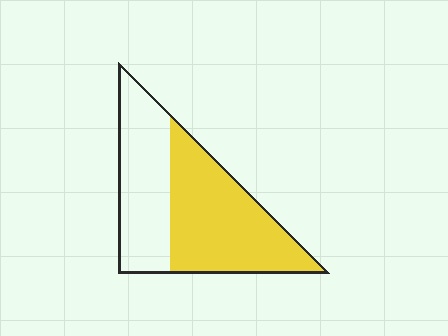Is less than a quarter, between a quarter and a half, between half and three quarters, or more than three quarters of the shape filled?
Between half and three quarters.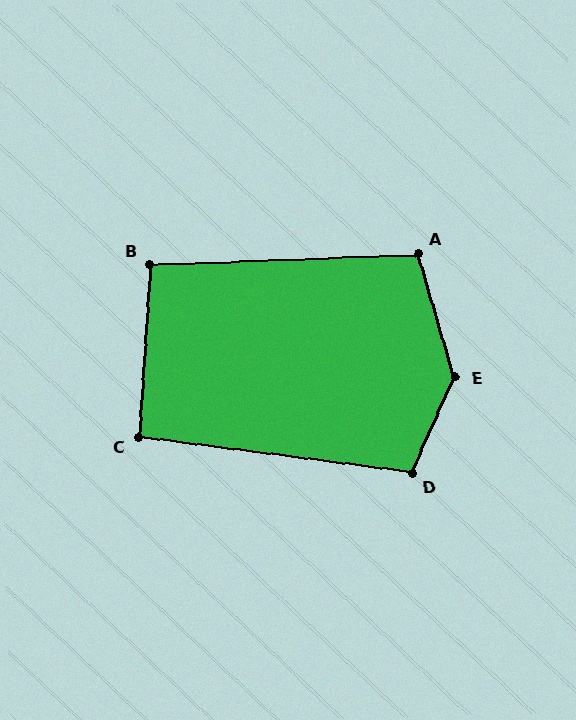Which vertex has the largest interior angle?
E, at approximately 139 degrees.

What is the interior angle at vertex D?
Approximately 106 degrees (obtuse).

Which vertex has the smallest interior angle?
C, at approximately 94 degrees.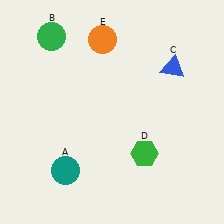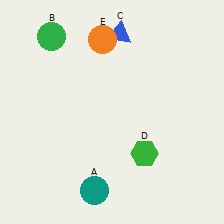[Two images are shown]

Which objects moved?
The objects that moved are: the teal circle (A), the blue triangle (C).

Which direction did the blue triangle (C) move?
The blue triangle (C) moved left.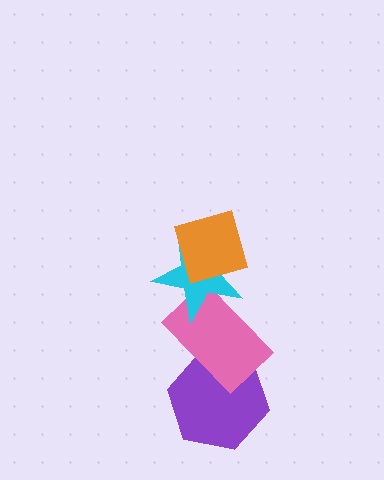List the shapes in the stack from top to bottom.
From top to bottom: the orange diamond, the cyan star, the pink rectangle, the purple hexagon.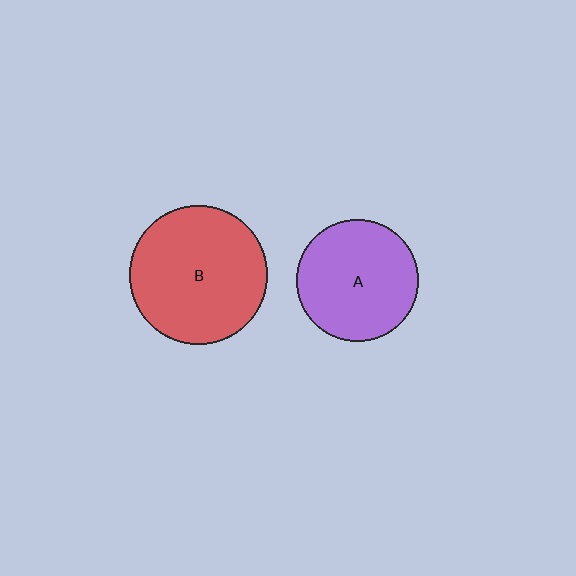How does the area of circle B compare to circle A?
Approximately 1.3 times.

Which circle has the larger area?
Circle B (red).